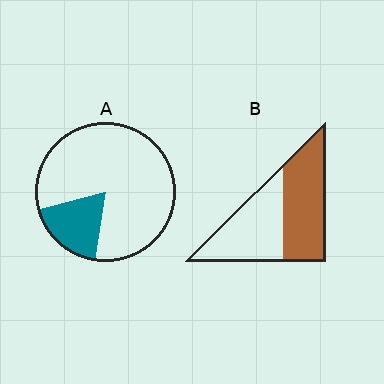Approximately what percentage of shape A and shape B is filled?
A is approximately 20% and B is approximately 50%.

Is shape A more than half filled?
No.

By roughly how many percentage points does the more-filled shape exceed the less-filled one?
By roughly 35 percentage points (B over A).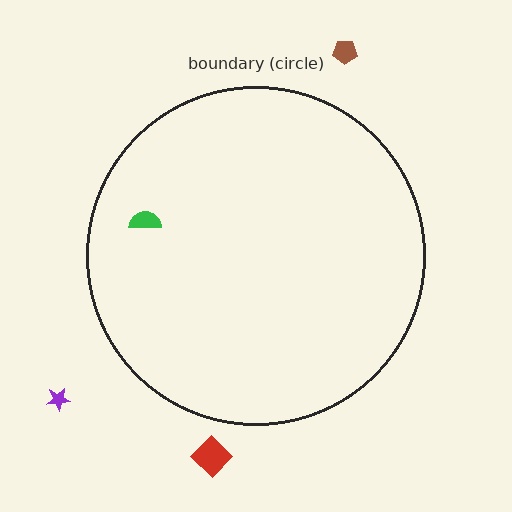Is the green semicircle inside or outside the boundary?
Inside.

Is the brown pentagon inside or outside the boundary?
Outside.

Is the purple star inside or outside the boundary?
Outside.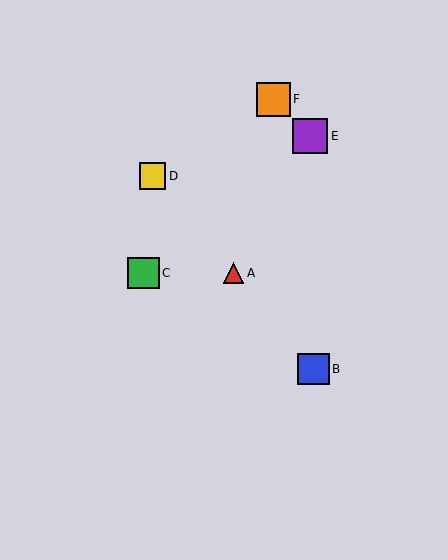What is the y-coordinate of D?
Object D is at y≈176.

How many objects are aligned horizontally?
2 objects (A, C) are aligned horizontally.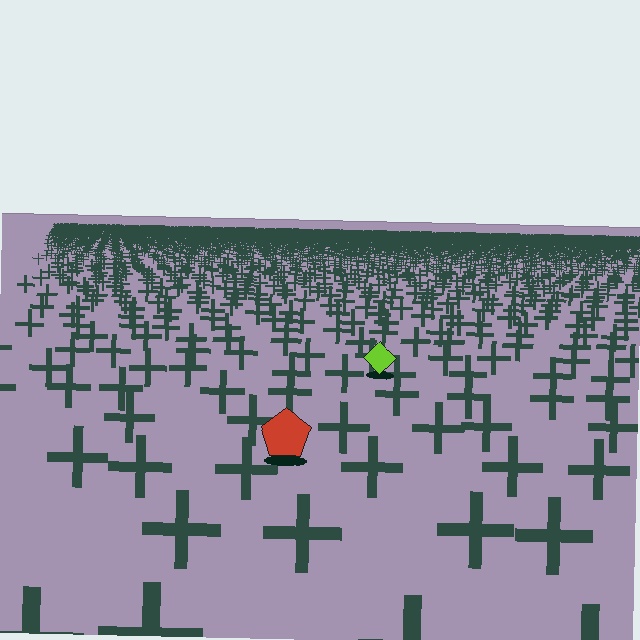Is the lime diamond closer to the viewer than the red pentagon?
No. The red pentagon is closer — you can tell from the texture gradient: the ground texture is coarser near it.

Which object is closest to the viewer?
The red pentagon is closest. The texture marks near it are larger and more spread out.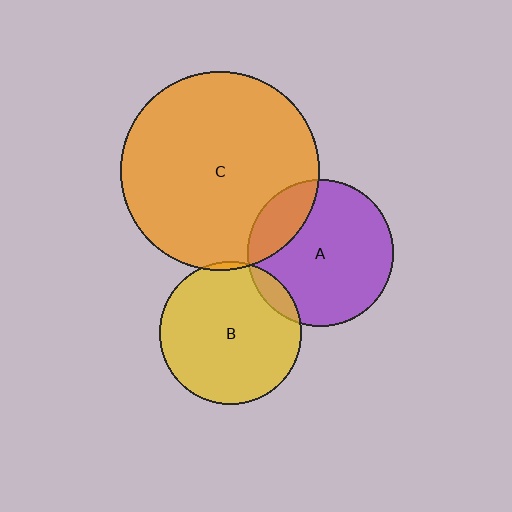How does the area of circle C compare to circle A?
Approximately 1.8 times.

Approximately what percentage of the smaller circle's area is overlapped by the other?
Approximately 5%.